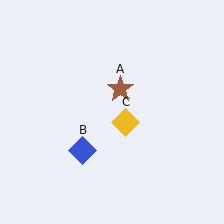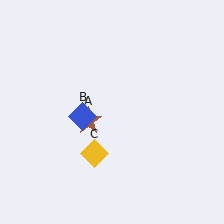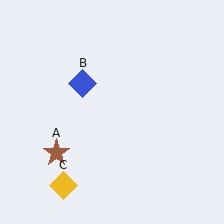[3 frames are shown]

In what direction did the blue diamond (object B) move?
The blue diamond (object B) moved up.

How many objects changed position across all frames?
3 objects changed position: brown star (object A), blue diamond (object B), yellow diamond (object C).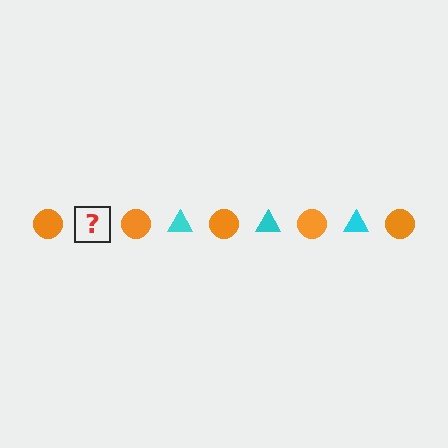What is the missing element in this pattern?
The missing element is a cyan triangle.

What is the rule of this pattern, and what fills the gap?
The rule is that the pattern alternates between orange circle and cyan triangle. The gap should be filled with a cyan triangle.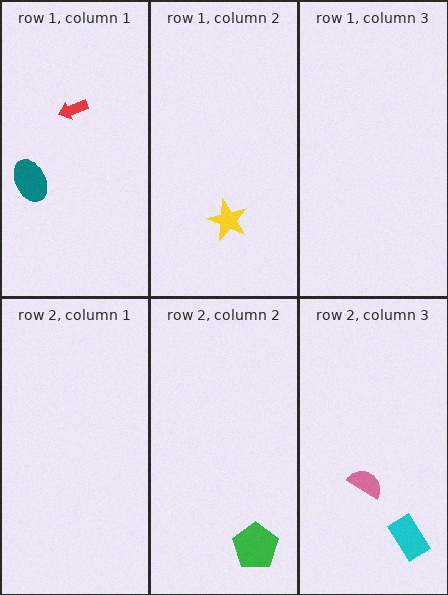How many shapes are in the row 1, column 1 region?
2.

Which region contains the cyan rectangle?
The row 2, column 3 region.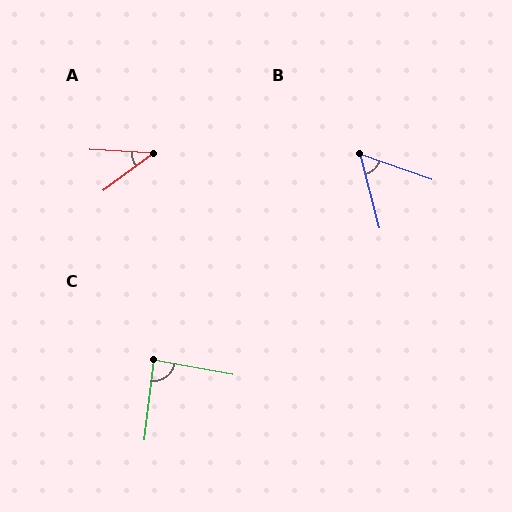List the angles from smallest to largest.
A (40°), B (56°), C (86°).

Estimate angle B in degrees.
Approximately 56 degrees.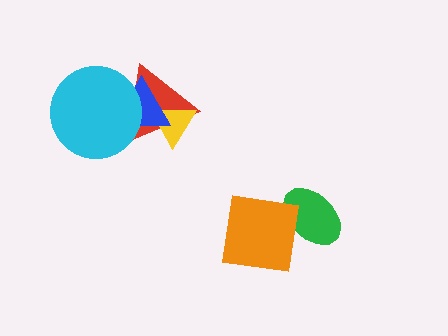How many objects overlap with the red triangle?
3 objects overlap with the red triangle.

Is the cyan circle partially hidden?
No, no other shape covers it.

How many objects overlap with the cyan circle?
2 objects overlap with the cyan circle.